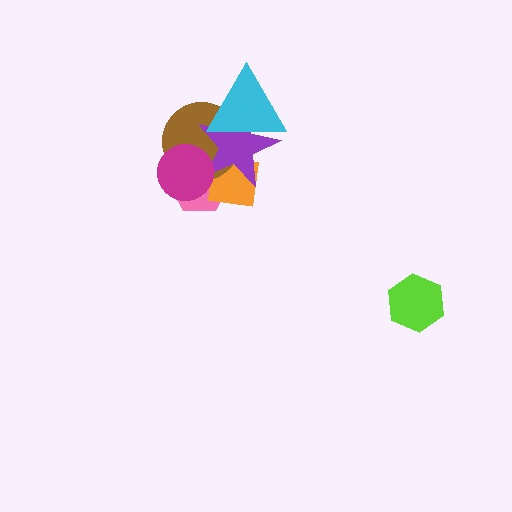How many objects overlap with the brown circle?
5 objects overlap with the brown circle.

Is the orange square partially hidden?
Yes, it is partially covered by another shape.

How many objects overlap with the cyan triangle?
2 objects overlap with the cyan triangle.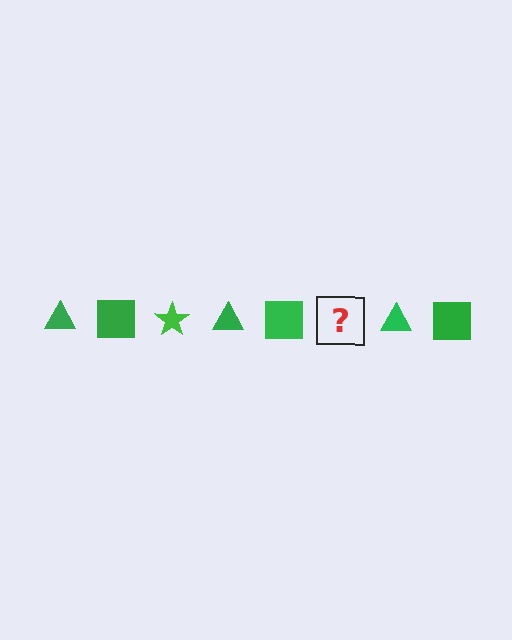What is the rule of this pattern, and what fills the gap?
The rule is that the pattern cycles through triangle, square, star shapes in green. The gap should be filled with a green star.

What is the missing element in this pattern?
The missing element is a green star.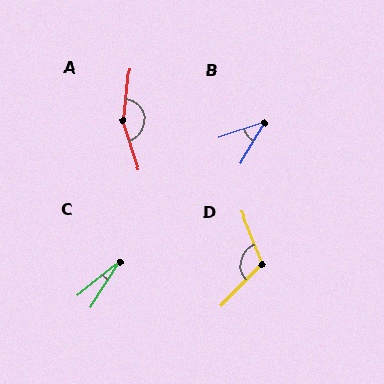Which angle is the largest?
A, at approximately 155 degrees.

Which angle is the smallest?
C, at approximately 18 degrees.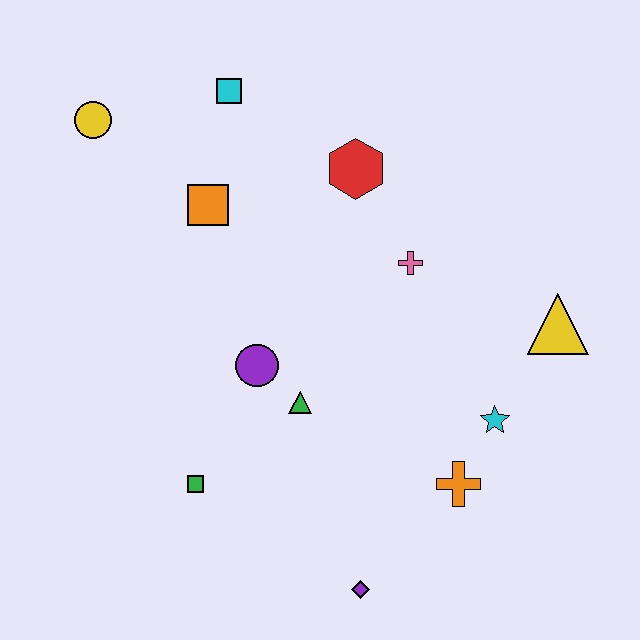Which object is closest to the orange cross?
The cyan star is closest to the orange cross.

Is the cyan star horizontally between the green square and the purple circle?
No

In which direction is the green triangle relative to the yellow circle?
The green triangle is below the yellow circle.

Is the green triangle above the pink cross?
No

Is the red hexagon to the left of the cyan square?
No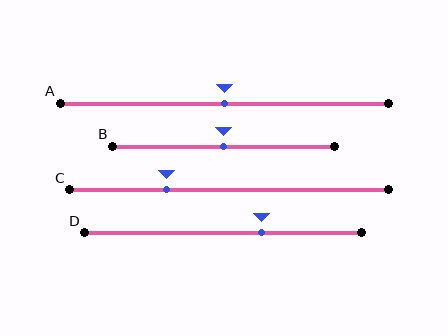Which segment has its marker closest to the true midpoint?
Segment A has its marker closest to the true midpoint.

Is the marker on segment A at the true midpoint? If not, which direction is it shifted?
Yes, the marker on segment A is at the true midpoint.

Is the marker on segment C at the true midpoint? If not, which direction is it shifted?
No, the marker on segment C is shifted to the left by about 20% of the segment length.